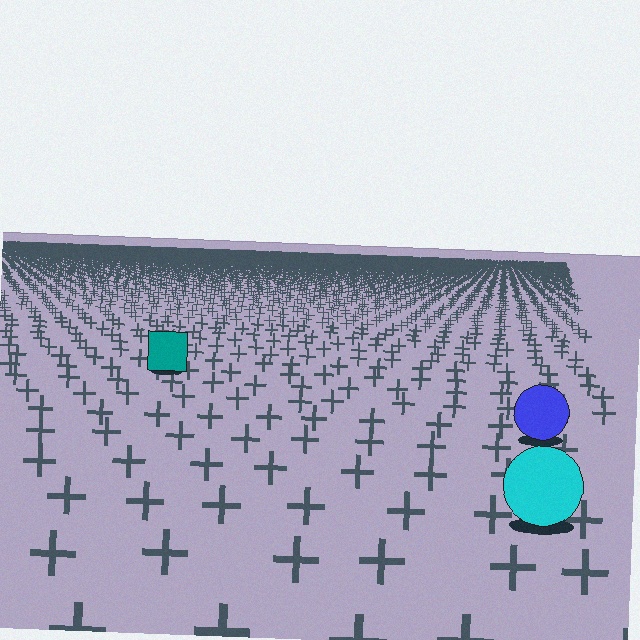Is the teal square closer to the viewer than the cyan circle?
No. The cyan circle is closer — you can tell from the texture gradient: the ground texture is coarser near it.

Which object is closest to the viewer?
The cyan circle is closest. The texture marks near it are larger and more spread out.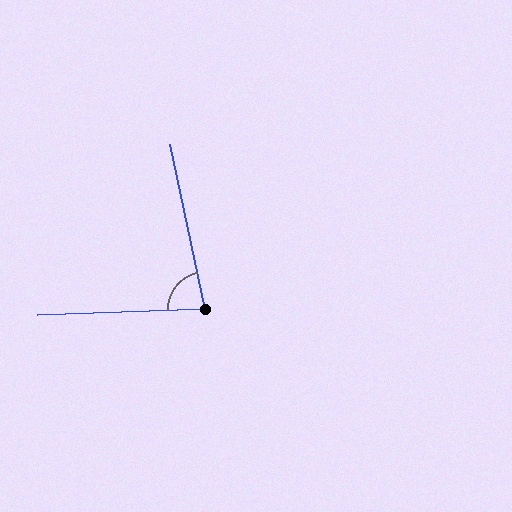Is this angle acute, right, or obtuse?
It is acute.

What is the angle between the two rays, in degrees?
Approximately 80 degrees.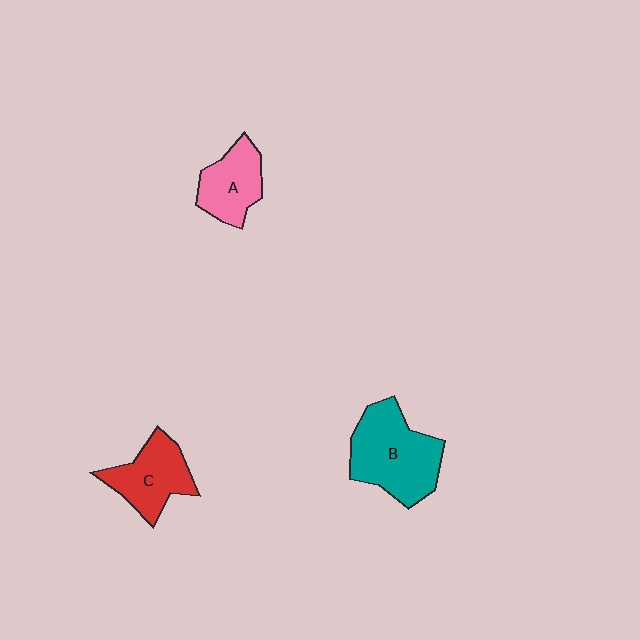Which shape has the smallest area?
Shape A (pink).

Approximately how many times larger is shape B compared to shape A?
Approximately 1.7 times.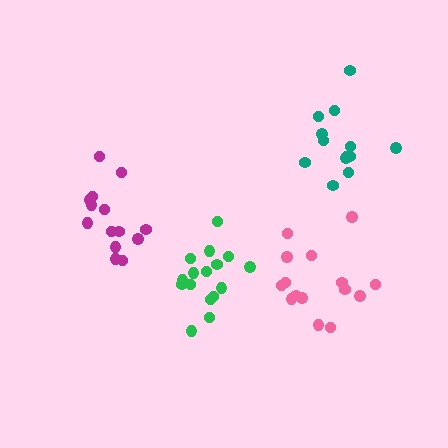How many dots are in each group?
Group 1: 16 dots, Group 2: 13 dots, Group 3: 15 dots, Group 4: 14 dots (58 total).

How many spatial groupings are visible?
There are 4 spatial groupings.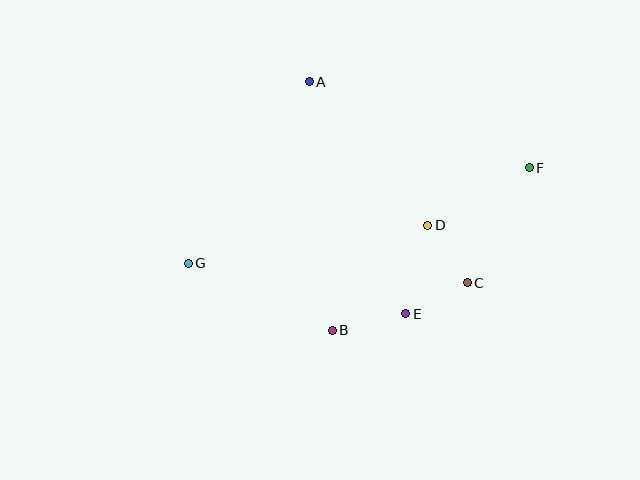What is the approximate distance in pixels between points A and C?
The distance between A and C is approximately 256 pixels.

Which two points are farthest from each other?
Points F and G are farthest from each other.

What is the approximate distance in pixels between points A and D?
The distance between A and D is approximately 186 pixels.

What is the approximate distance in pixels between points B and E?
The distance between B and E is approximately 75 pixels.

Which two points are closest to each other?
Points C and E are closest to each other.